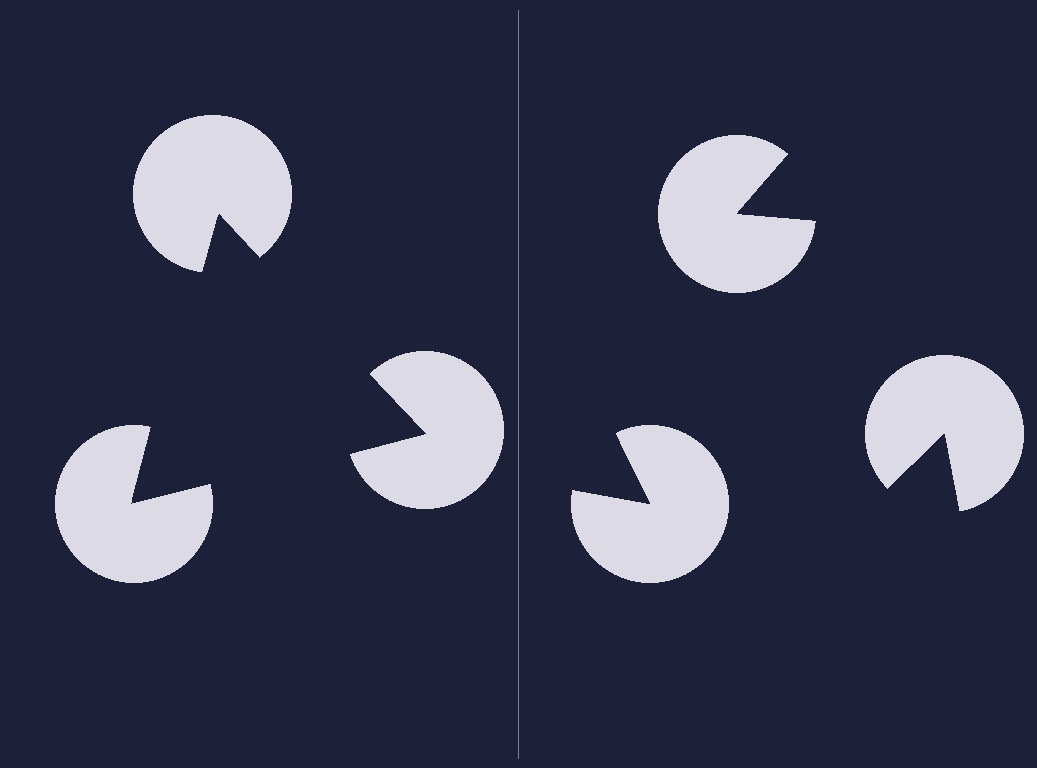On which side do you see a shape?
An illusory triangle appears on the left side. On the right side the wedge cuts are rotated, so no coherent shape forms.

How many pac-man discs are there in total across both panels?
6 — 3 on each side.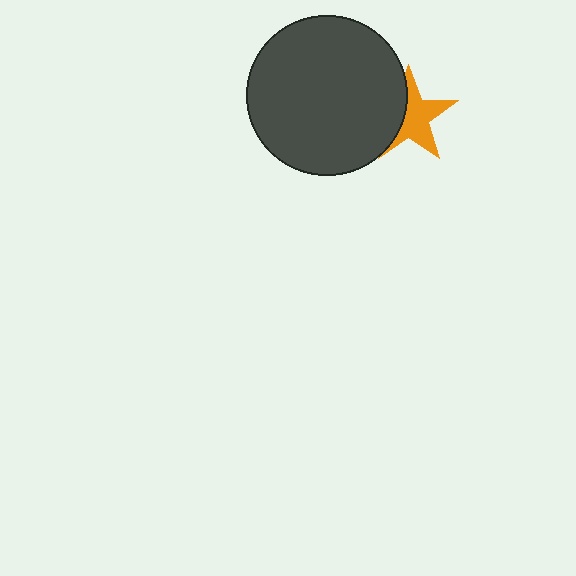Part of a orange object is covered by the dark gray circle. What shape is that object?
It is a star.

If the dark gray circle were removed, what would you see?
You would see the complete orange star.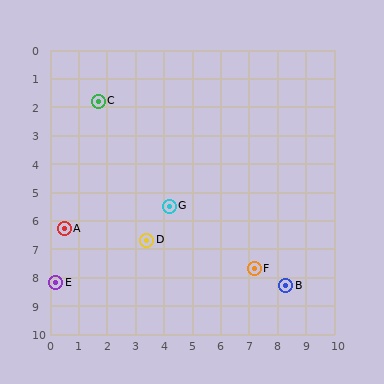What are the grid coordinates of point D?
Point D is at approximately (3.4, 6.7).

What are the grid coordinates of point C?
Point C is at approximately (1.7, 1.8).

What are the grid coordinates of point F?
Point F is at approximately (7.2, 7.7).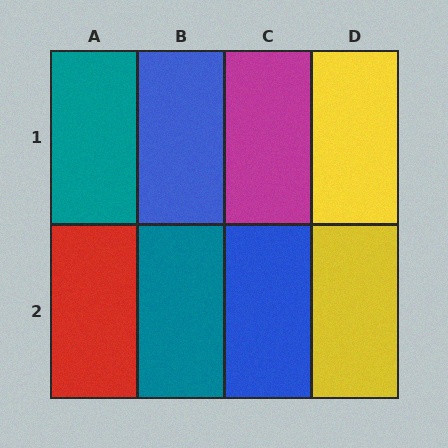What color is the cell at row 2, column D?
Yellow.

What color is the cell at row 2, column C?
Blue.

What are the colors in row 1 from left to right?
Teal, blue, magenta, yellow.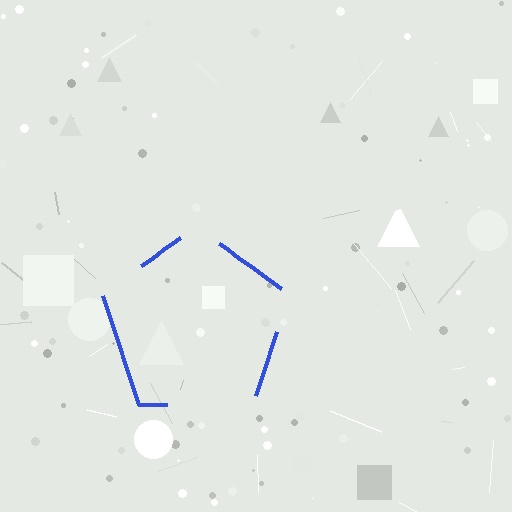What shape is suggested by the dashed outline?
The dashed outline suggests a pentagon.